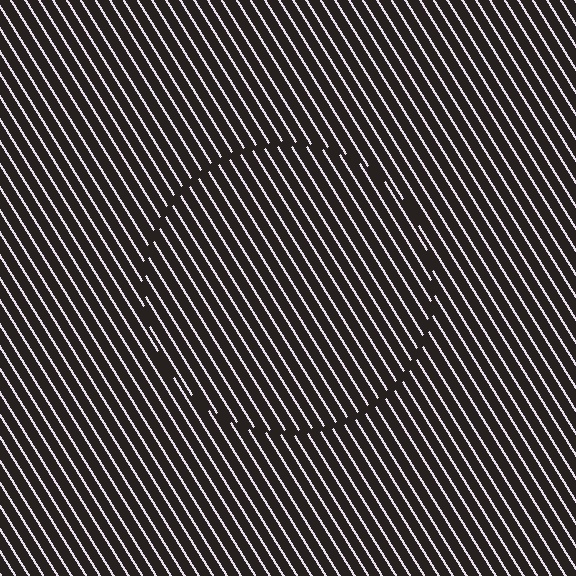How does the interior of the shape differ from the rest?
The interior of the shape contains the same grating, shifted by half a period — the contour is defined by the phase discontinuity where line-ends from the inner and outer gratings abut.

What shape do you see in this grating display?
An illusory circle. The interior of the shape contains the same grating, shifted by half a period — the contour is defined by the phase discontinuity where line-ends from the inner and outer gratings abut.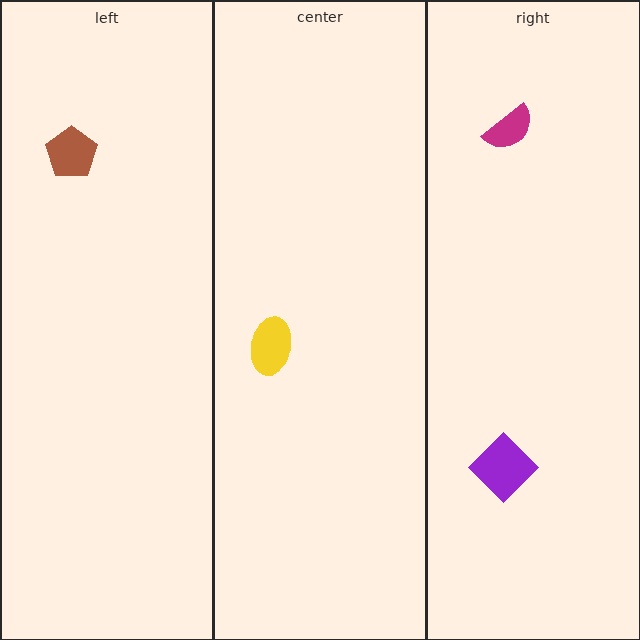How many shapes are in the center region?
1.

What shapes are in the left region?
The brown pentagon.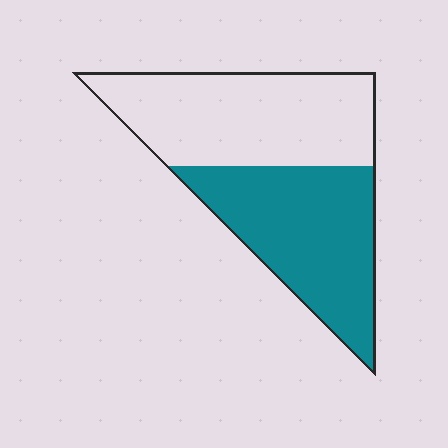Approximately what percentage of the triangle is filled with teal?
Approximately 50%.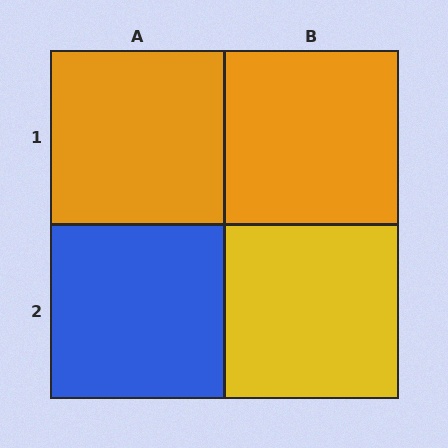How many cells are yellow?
1 cell is yellow.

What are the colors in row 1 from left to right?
Orange, orange.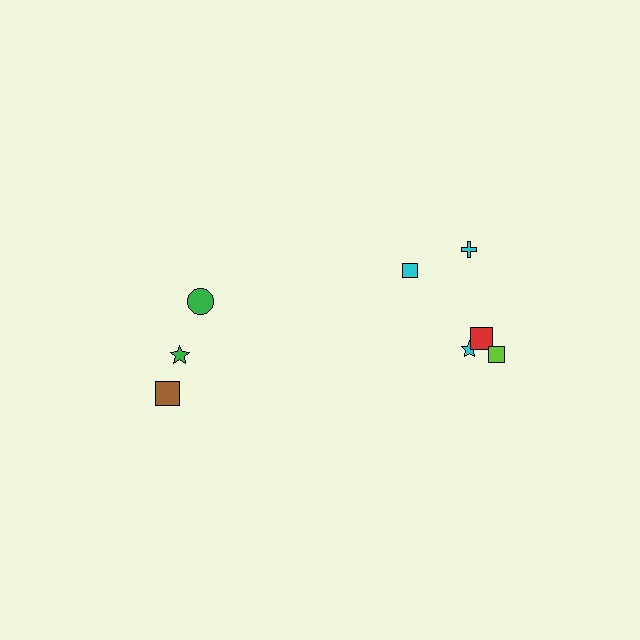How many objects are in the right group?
There are 5 objects.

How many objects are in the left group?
There are 3 objects.